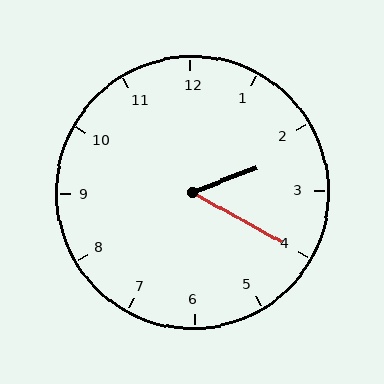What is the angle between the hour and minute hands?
Approximately 50 degrees.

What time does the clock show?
2:20.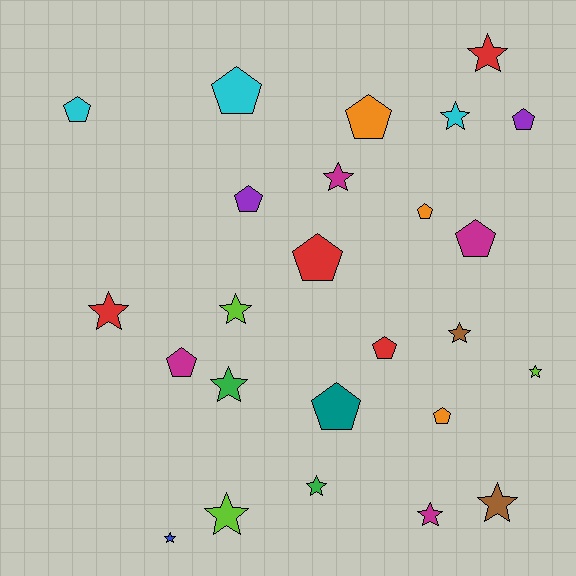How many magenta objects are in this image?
There are 4 magenta objects.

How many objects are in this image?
There are 25 objects.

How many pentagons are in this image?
There are 12 pentagons.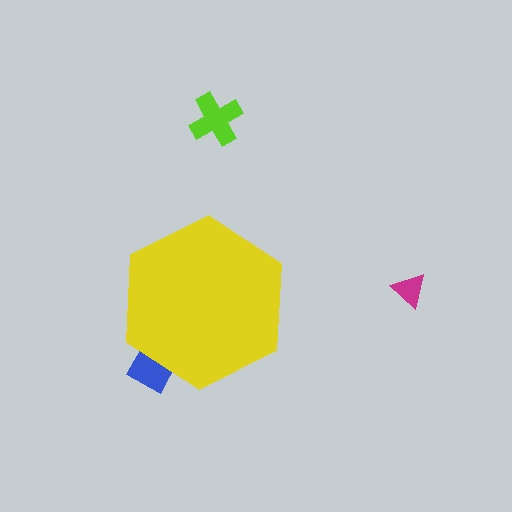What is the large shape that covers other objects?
A yellow hexagon.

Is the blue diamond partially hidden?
Yes, the blue diamond is partially hidden behind the yellow hexagon.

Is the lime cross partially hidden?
No, the lime cross is fully visible.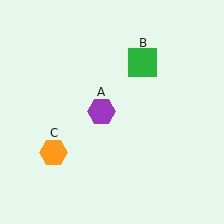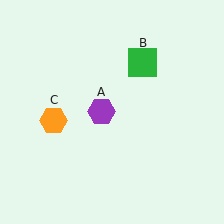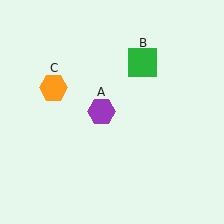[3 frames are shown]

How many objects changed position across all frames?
1 object changed position: orange hexagon (object C).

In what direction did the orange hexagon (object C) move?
The orange hexagon (object C) moved up.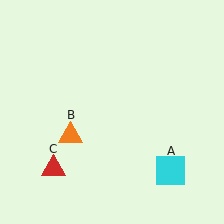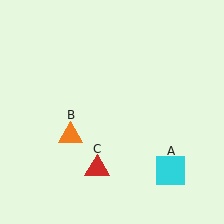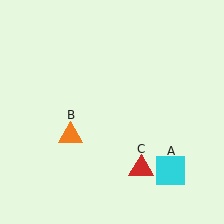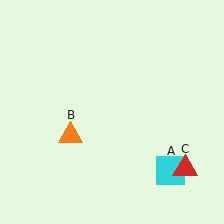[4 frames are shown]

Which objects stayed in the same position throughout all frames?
Cyan square (object A) and orange triangle (object B) remained stationary.